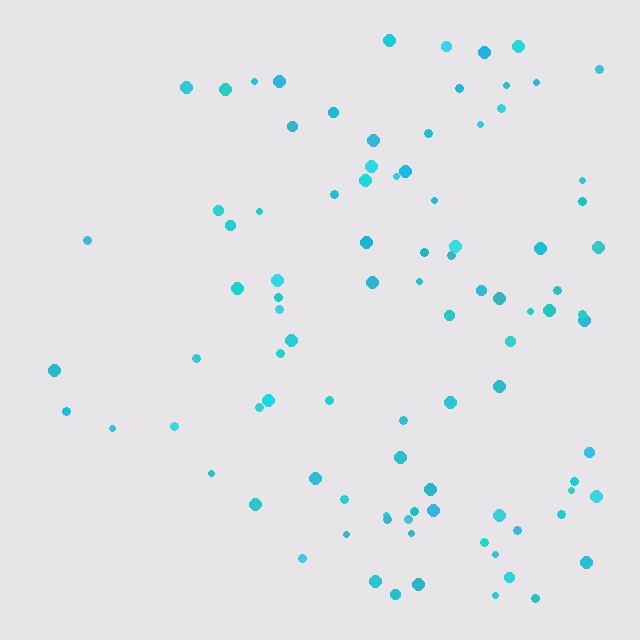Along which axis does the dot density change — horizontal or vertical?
Horizontal.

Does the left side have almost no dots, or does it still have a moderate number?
Still a moderate number, just noticeably fewer than the right.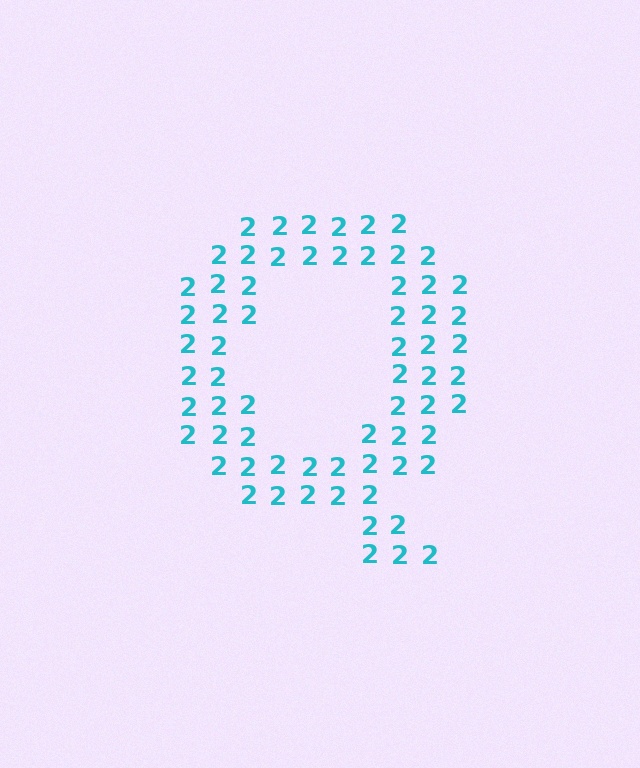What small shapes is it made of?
It is made of small digit 2's.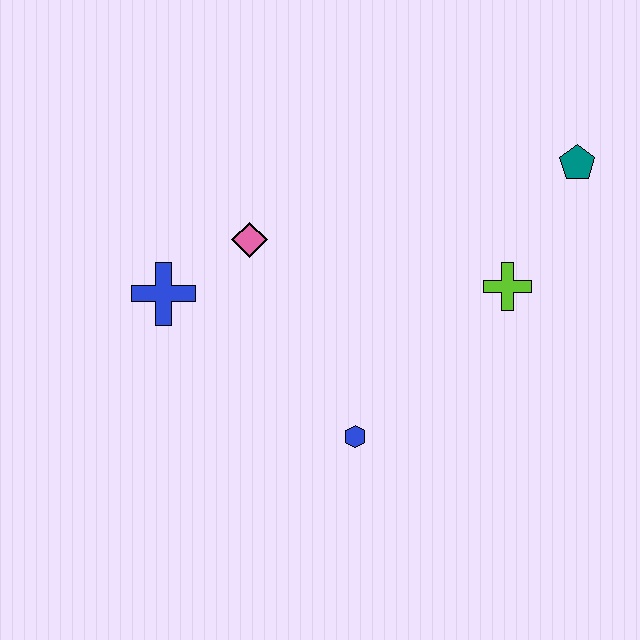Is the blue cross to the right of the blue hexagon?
No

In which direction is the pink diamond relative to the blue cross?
The pink diamond is to the right of the blue cross.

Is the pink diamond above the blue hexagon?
Yes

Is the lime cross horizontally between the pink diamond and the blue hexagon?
No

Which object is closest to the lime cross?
The teal pentagon is closest to the lime cross.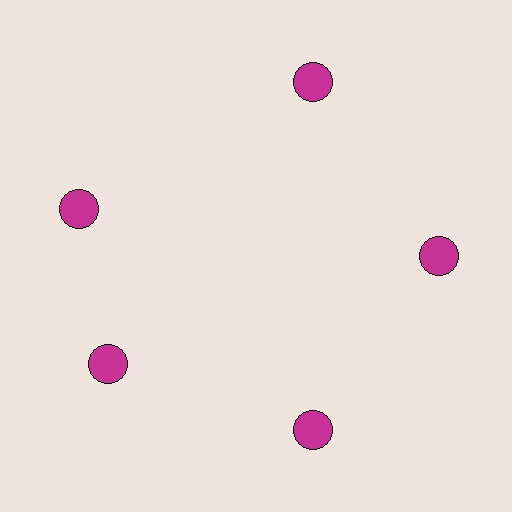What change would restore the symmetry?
The symmetry would be restored by rotating it back into even spacing with its neighbors so that all 5 circles sit at equal angles and equal distance from the center.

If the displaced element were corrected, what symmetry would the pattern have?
It would have 5-fold rotational symmetry — the pattern would map onto itself every 72 degrees.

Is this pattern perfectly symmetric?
No. The 5 magenta circles are arranged in a ring, but one element near the 10 o'clock position is rotated out of alignment along the ring, breaking the 5-fold rotational symmetry.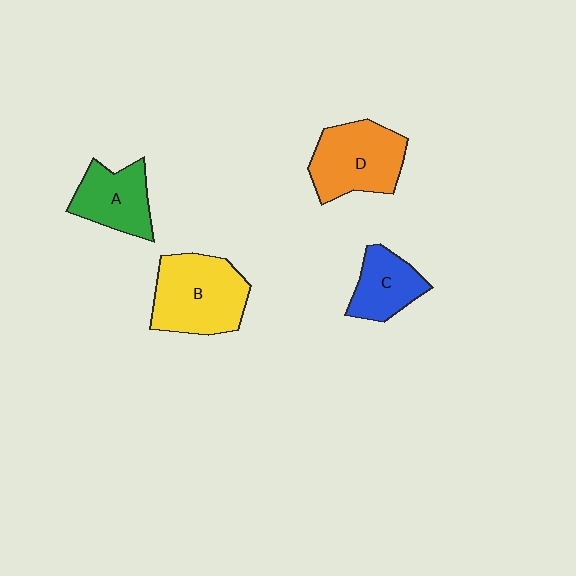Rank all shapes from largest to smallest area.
From largest to smallest: B (yellow), D (orange), A (green), C (blue).